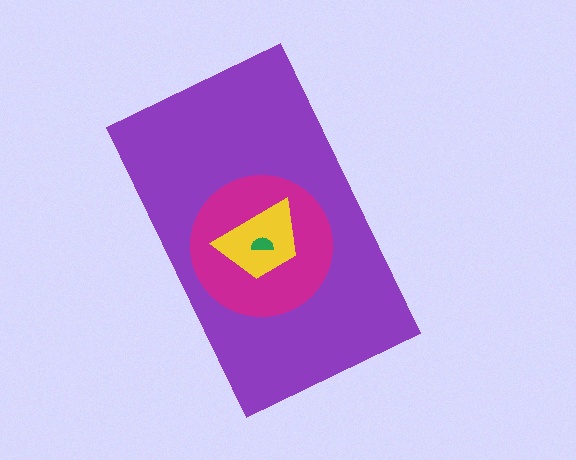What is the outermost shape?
The purple rectangle.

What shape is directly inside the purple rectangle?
The magenta circle.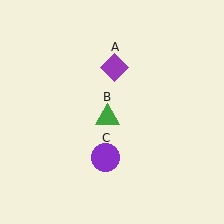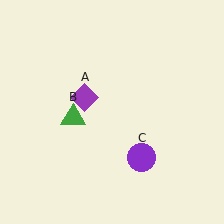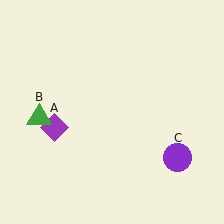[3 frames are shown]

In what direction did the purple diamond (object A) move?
The purple diamond (object A) moved down and to the left.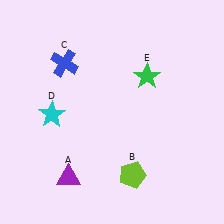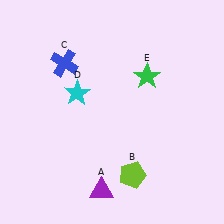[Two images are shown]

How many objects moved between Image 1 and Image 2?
2 objects moved between the two images.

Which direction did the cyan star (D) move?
The cyan star (D) moved right.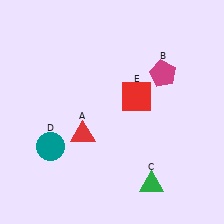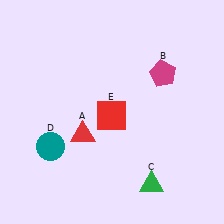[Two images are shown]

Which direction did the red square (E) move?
The red square (E) moved left.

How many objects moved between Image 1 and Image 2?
1 object moved between the two images.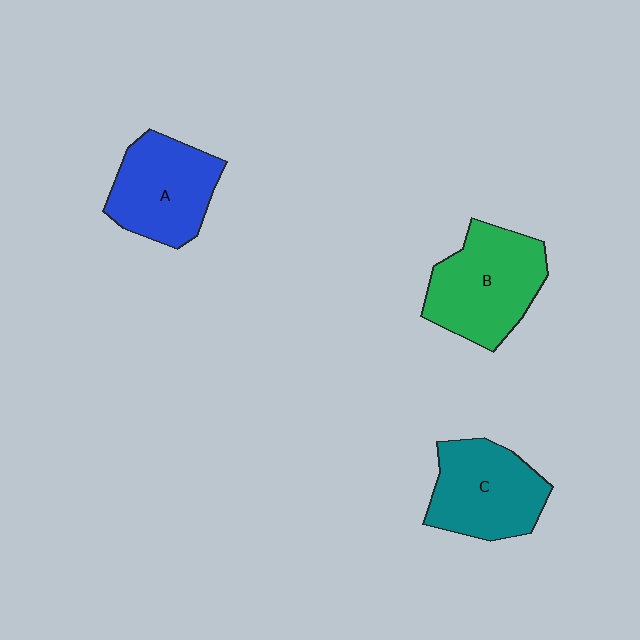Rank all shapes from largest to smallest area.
From largest to smallest: B (green), C (teal), A (blue).